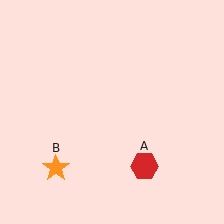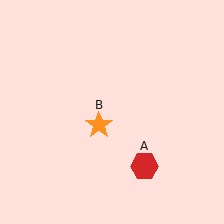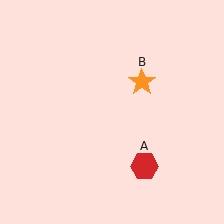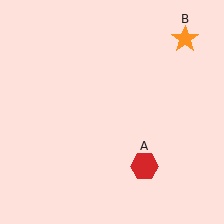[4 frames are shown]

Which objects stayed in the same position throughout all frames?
Red hexagon (object A) remained stationary.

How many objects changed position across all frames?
1 object changed position: orange star (object B).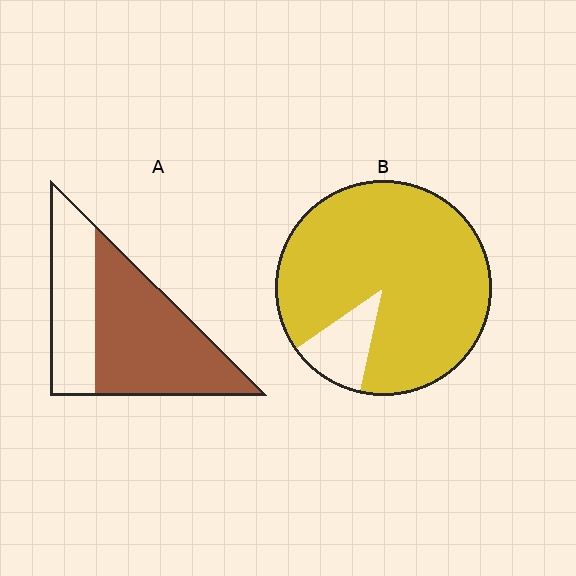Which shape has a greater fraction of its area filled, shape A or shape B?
Shape B.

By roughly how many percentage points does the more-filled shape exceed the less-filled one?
By roughly 25 percentage points (B over A).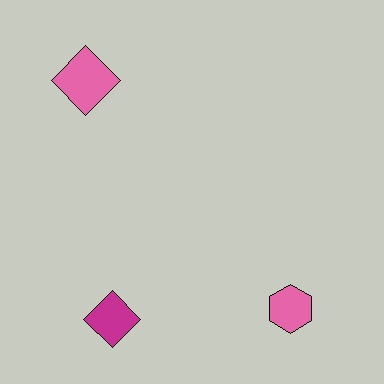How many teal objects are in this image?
There are no teal objects.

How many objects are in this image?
There are 3 objects.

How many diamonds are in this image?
There are 2 diamonds.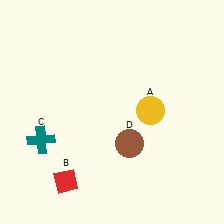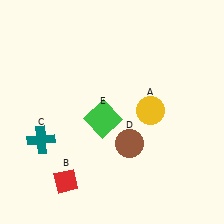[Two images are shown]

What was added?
A green square (E) was added in Image 2.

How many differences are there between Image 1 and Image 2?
There is 1 difference between the two images.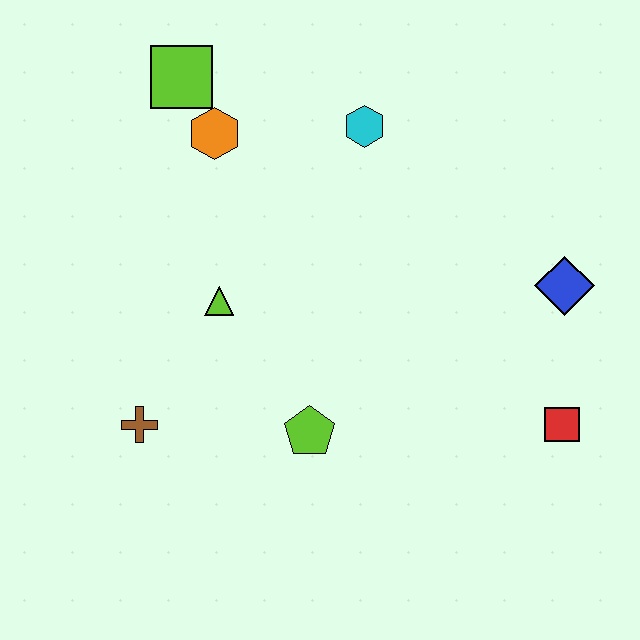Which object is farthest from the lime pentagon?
The lime square is farthest from the lime pentagon.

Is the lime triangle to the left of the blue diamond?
Yes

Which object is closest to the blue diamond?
The red square is closest to the blue diamond.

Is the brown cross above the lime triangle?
No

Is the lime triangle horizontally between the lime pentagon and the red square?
No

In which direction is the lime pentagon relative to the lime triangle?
The lime pentagon is below the lime triangle.